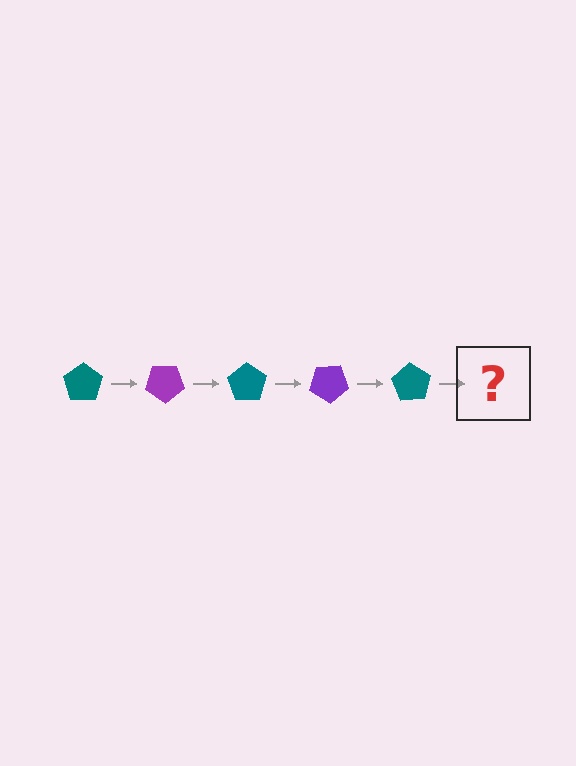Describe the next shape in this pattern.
It should be a purple pentagon, rotated 175 degrees from the start.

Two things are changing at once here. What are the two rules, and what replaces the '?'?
The two rules are that it rotates 35 degrees each step and the color cycles through teal and purple. The '?' should be a purple pentagon, rotated 175 degrees from the start.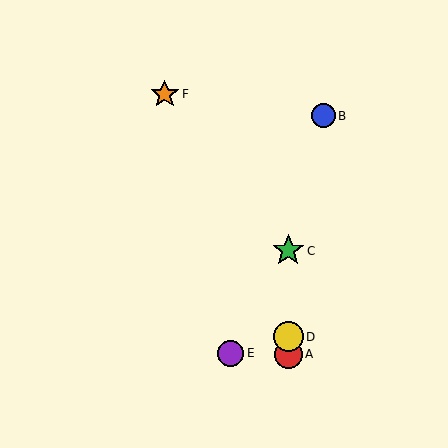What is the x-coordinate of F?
Object F is at x≈165.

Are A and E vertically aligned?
No, A is at x≈288 and E is at x≈231.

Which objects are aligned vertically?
Objects A, C, D are aligned vertically.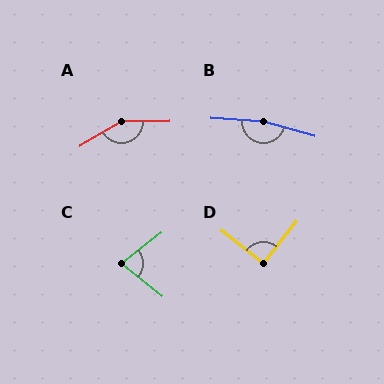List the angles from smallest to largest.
C (77°), D (90°), A (150°), B (169°).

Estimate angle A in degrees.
Approximately 150 degrees.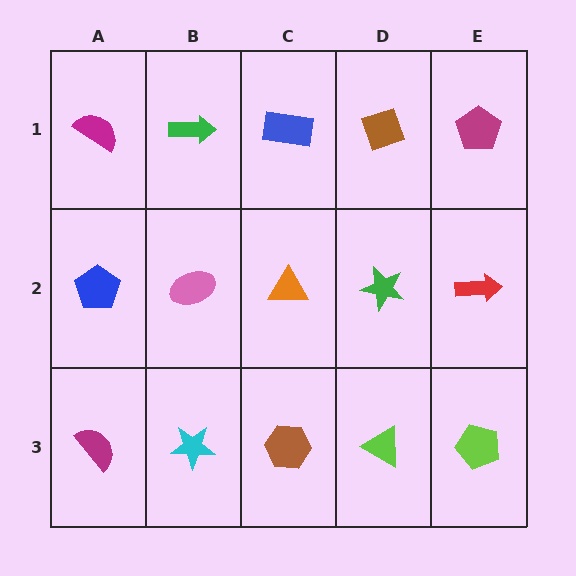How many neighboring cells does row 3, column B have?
3.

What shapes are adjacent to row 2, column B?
A green arrow (row 1, column B), a cyan star (row 3, column B), a blue pentagon (row 2, column A), an orange triangle (row 2, column C).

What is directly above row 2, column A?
A magenta semicircle.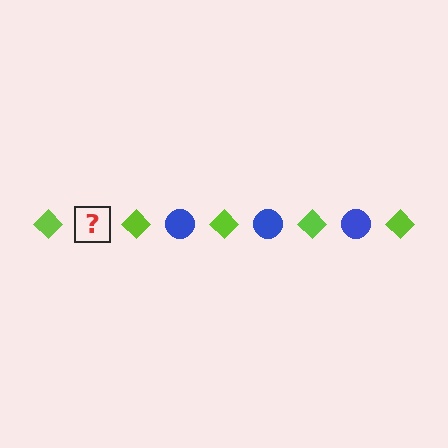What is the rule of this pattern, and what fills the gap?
The rule is that the pattern alternates between lime diamond and blue circle. The gap should be filled with a blue circle.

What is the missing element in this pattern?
The missing element is a blue circle.